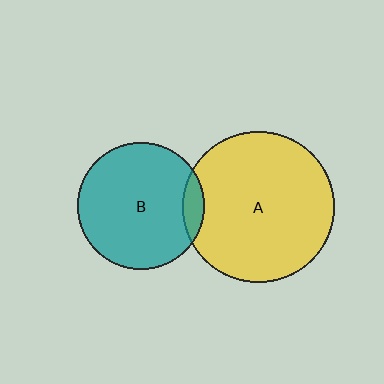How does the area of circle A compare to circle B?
Approximately 1.4 times.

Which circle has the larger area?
Circle A (yellow).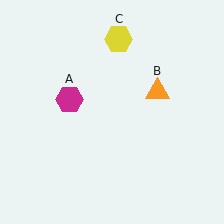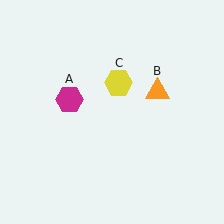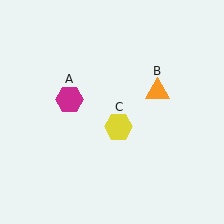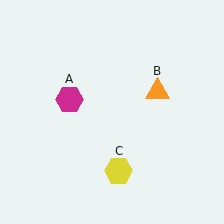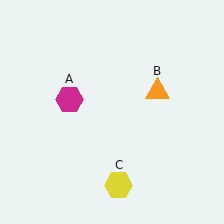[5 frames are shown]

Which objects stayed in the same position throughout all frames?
Magenta hexagon (object A) and orange triangle (object B) remained stationary.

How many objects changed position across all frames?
1 object changed position: yellow hexagon (object C).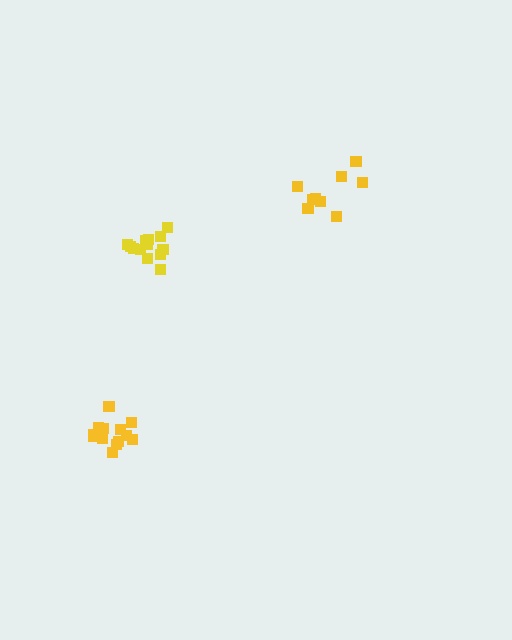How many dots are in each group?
Group 1: 13 dots, Group 2: 13 dots, Group 3: 9 dots (35 total).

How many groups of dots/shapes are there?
There are 3 groups.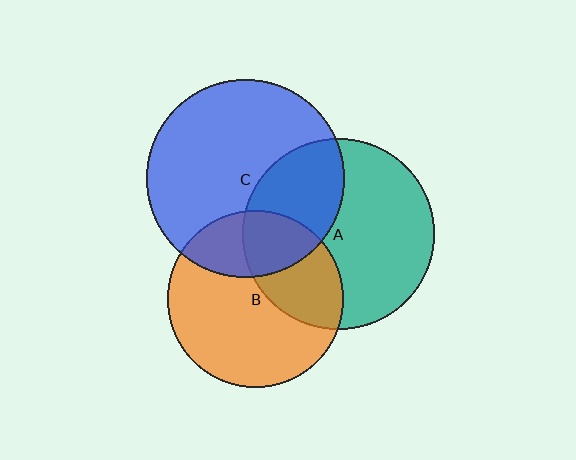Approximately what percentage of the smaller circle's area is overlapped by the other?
Approximately 35%.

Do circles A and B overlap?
Yes.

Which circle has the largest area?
Circle C (blue).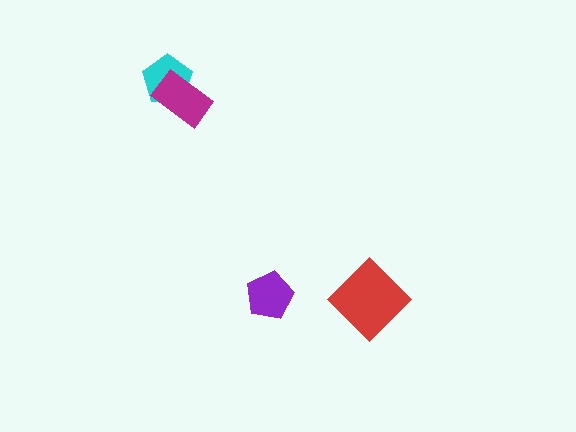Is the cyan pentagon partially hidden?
Yes, it is partially covered by another shape.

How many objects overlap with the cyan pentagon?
1 object overlaps with the cyan pentagon.